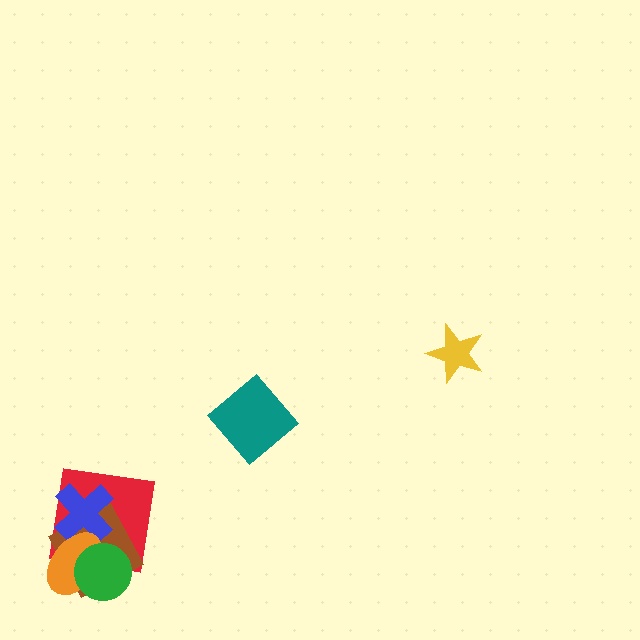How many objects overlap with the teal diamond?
0 objects overlap with the teal diamond.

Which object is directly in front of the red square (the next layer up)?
The brown diamond is directly in front of the red square.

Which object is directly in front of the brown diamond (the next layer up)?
The blue cross is directly in front of the brown diamond.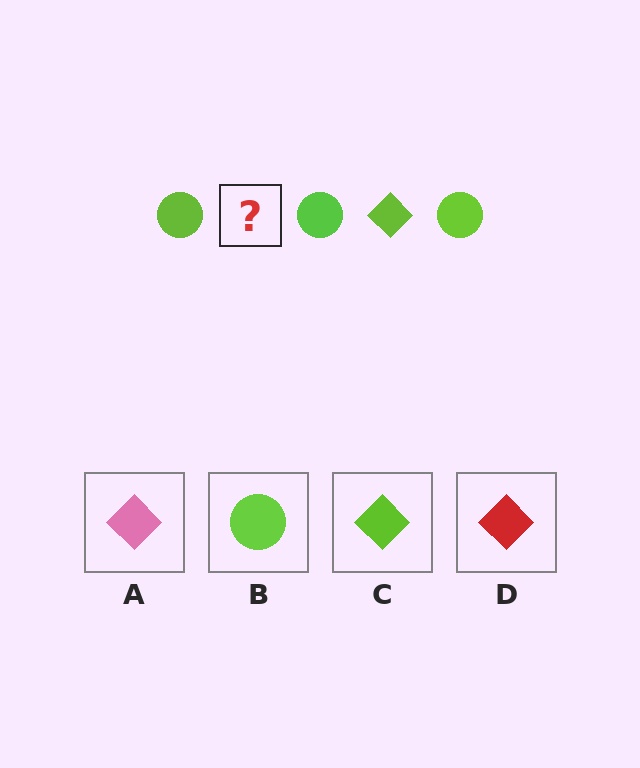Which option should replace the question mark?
Option C.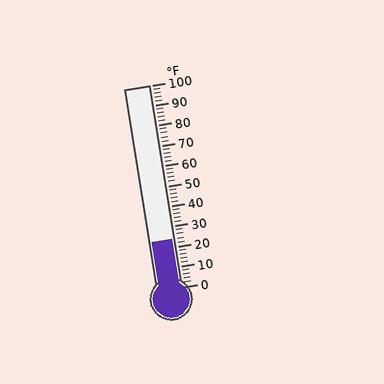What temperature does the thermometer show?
The thermometer shows approximately 24°F.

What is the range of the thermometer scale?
The thermometer scale ranges from 0°F to 100°F.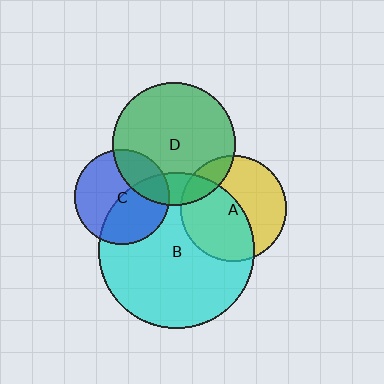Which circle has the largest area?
Circle B (cyan).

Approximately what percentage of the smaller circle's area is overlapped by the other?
Approximately 25%.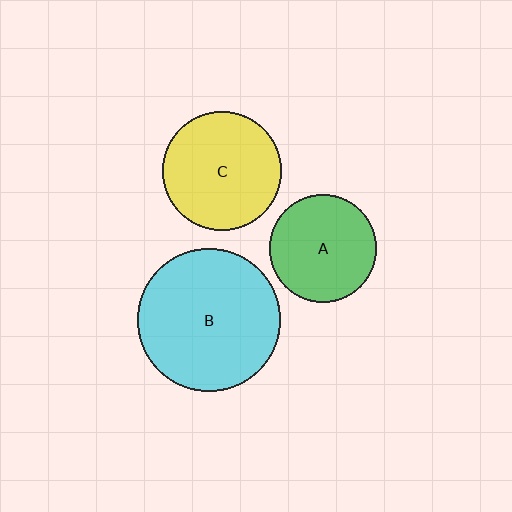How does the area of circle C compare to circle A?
Approximately 1.2 times.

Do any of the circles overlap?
No, none of the circles overlap.